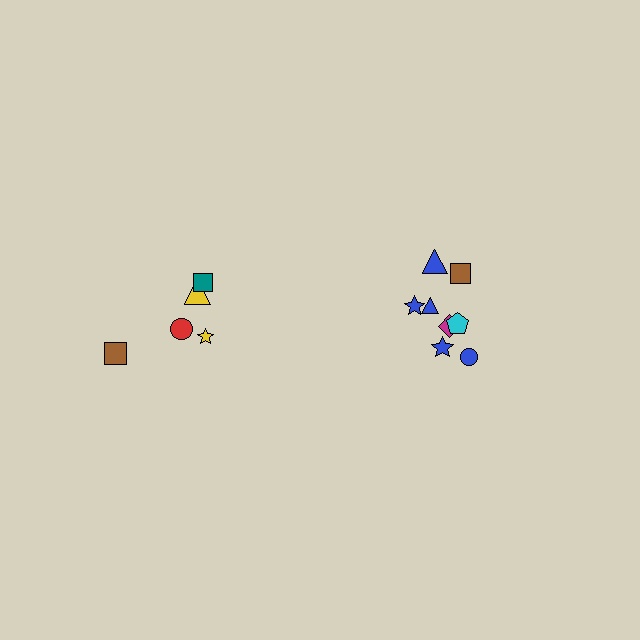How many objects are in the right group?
There are 8 objects.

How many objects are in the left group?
There are 5 objects.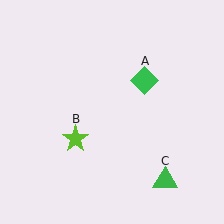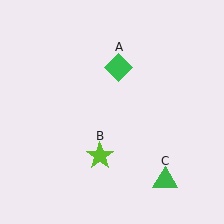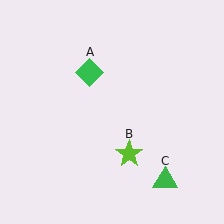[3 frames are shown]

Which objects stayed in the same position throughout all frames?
Green triangle (object C) remained stationary.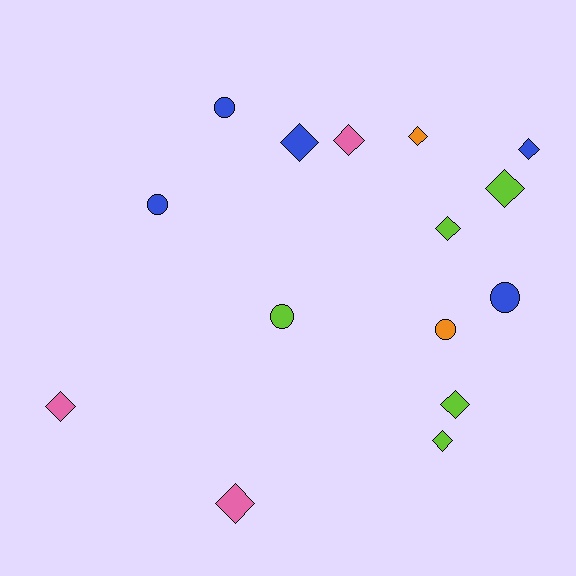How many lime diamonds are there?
There are 4 lime diamonds.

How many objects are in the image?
There are 15 objects.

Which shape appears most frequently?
Diamond, with 10 objects.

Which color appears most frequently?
Lime, with 5 objects.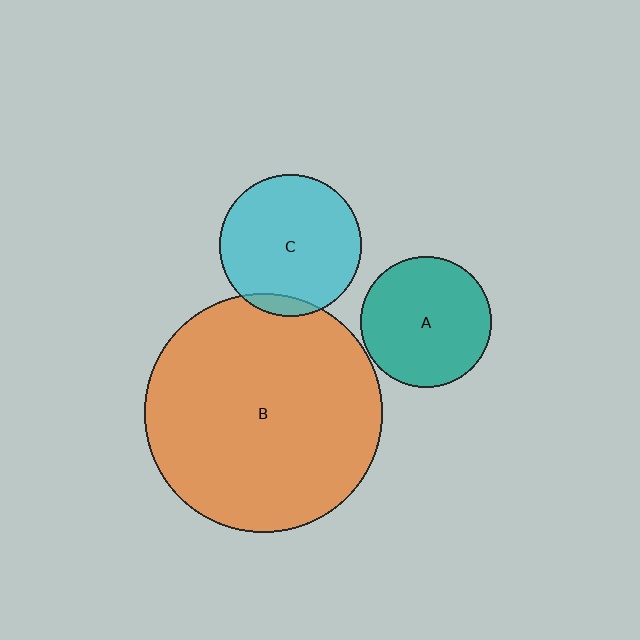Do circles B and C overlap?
Yes.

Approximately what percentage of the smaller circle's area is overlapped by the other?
Approximately 5%.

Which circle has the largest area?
Circle B (orange).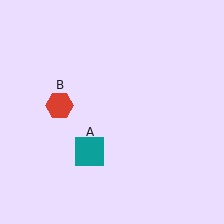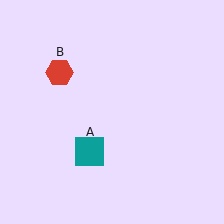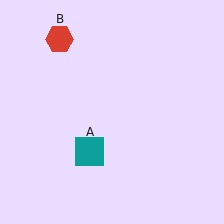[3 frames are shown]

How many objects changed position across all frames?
1 object changed position: red hexagon (object B).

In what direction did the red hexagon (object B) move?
The red hexagon (object B) moved up.